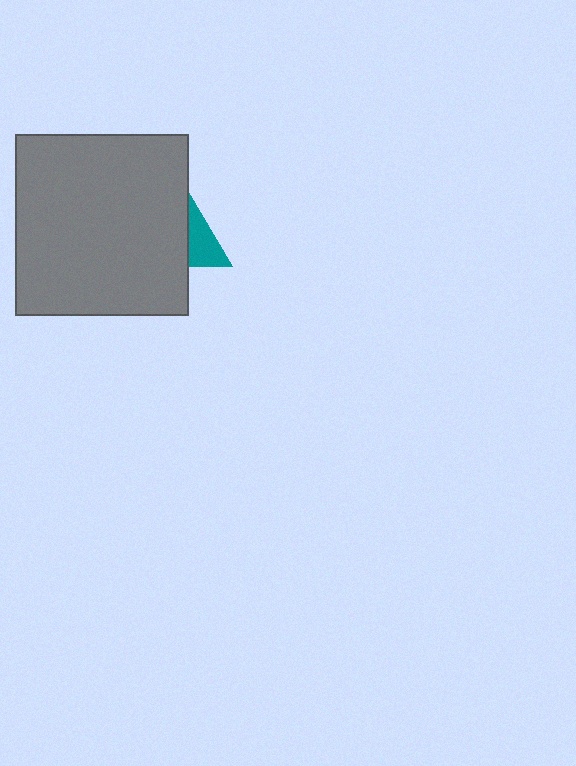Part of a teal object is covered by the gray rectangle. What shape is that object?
It is a triangle.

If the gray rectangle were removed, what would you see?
You would see the complete teal triangle.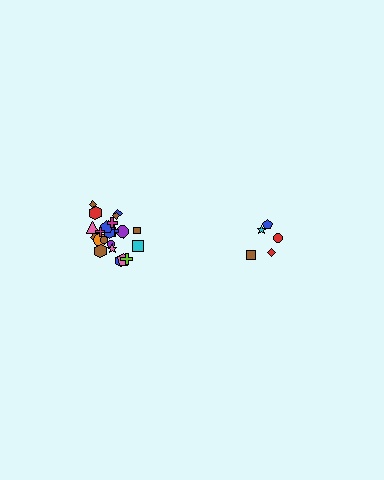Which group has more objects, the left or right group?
The left group.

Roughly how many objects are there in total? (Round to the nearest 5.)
Roughly 30 objects in total.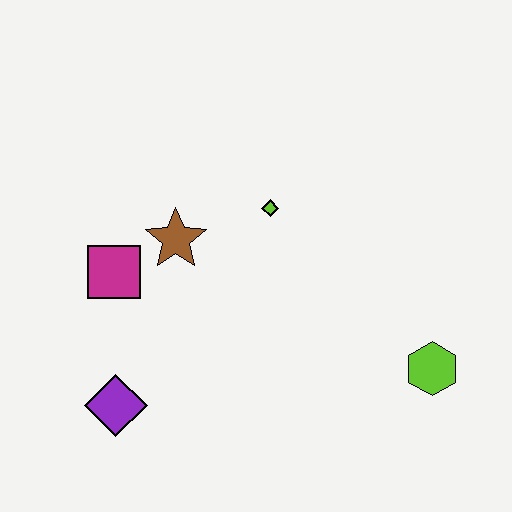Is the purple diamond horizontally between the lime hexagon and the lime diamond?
No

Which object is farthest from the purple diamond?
The lime hexagon is farthest from the purple diamond.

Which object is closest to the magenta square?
The brown star is closest to the magenta square.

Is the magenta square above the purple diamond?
Yes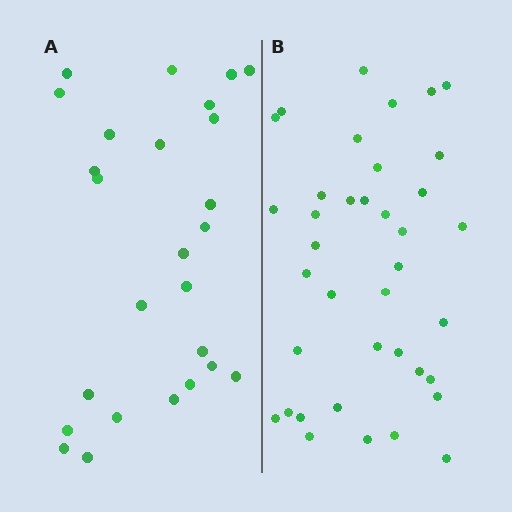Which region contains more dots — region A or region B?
Region B (the right region) has more dots.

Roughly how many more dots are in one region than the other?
Region B has roughly 12 or so more dots than region A.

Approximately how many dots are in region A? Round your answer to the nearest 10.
About 30 dots. (The exact count is 26, which rounds to 30.)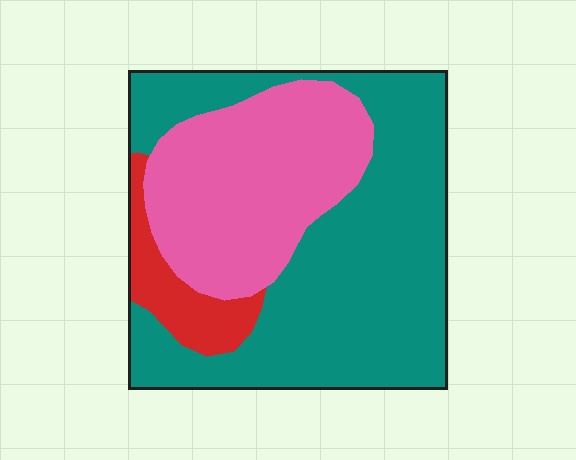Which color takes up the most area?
Teal, at roughly 55%.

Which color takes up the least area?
Red, at roughly 10%.